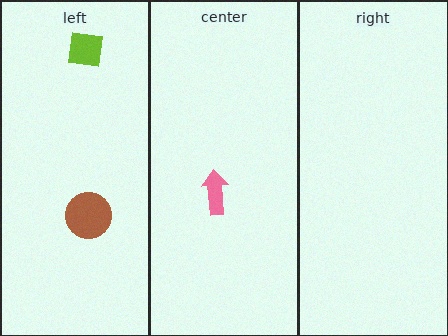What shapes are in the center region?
The pink arrow.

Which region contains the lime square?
The left region.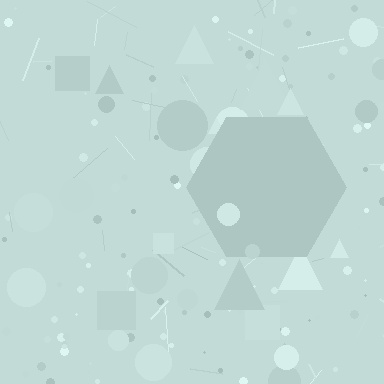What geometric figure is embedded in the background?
A hexagon is embedded in the background.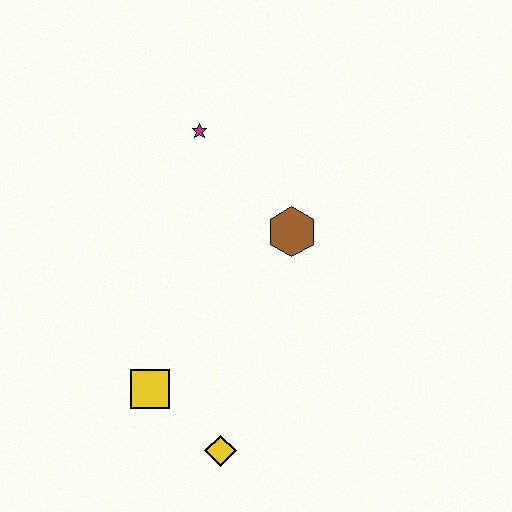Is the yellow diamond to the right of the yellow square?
Yes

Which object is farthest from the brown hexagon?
The yellow diamond is farthest from the brown hexagon.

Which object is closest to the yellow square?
The yellow diamond is closest to the yellow square.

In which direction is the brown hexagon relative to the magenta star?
The brown hexagon is below the magenta star.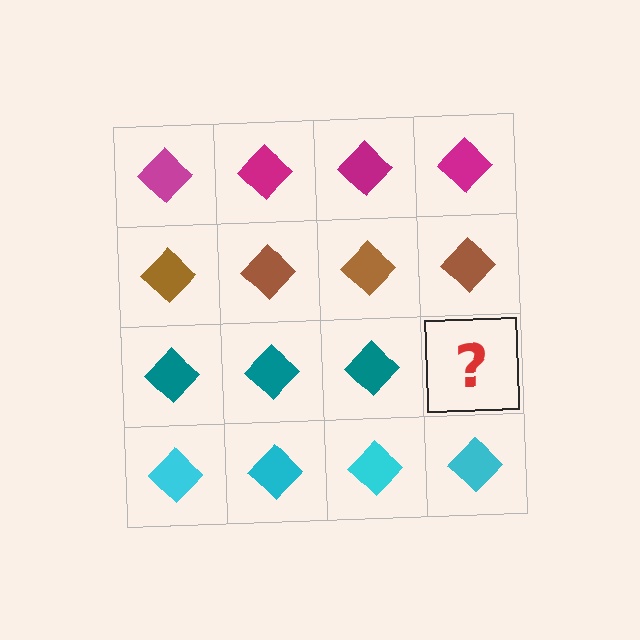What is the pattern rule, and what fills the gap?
The rule is that each row has a consistent color. The gap should be filled with a teal diamond.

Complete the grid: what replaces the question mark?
The question mark should be replaced with a teal diamond.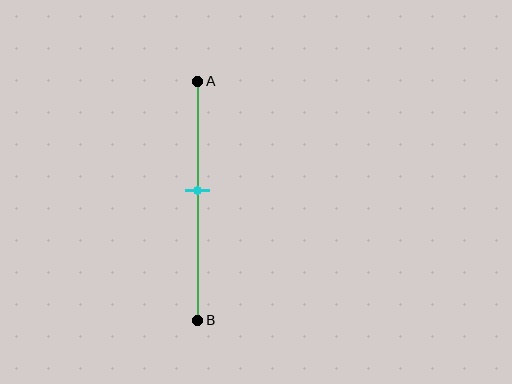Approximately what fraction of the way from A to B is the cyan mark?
The cyan mark is approximately 45% of the way from A to B.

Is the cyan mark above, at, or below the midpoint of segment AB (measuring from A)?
The cyan mark is above the midpoint of segment AB.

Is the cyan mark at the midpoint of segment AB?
No, the mark is at about 45% from A, not at the 50% midpoint.